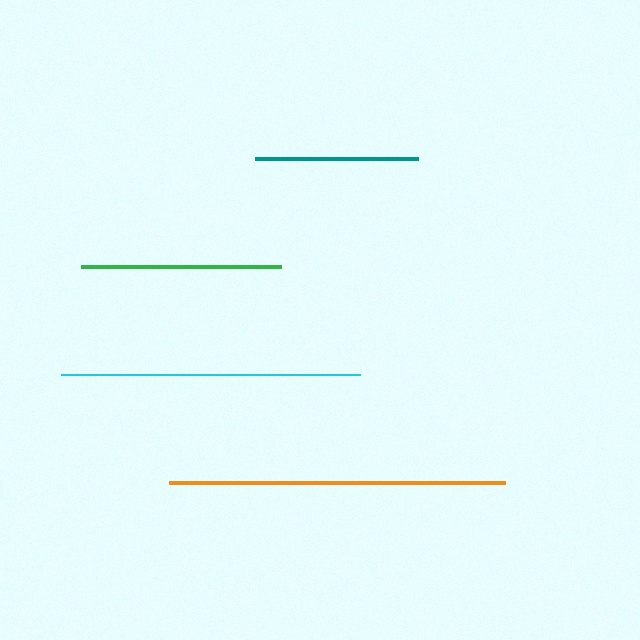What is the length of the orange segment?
The orange segment is approximately 336 pixels long.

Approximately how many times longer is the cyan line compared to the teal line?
The cyan line is approximately 1.8 times the length of the teal line.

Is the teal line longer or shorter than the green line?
The green line is longer than the teal line.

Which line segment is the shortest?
The teal line is the shortest at approximately 164 pixels.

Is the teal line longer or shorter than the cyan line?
The cyan line is longer than the teal line.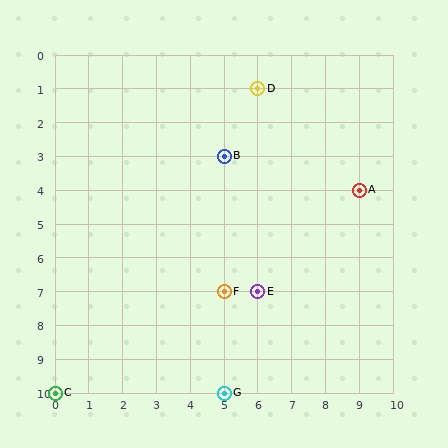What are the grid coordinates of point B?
Point B is at grid coordinates (5, 3).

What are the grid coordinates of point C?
Point C is at grid coordinates (0, 10).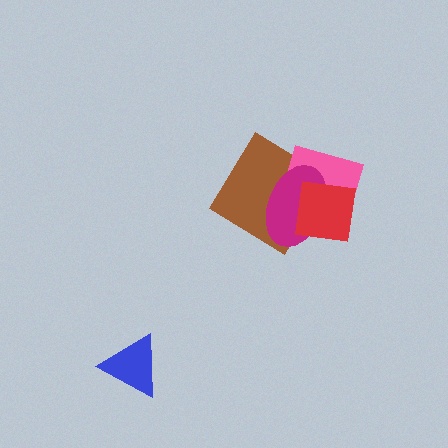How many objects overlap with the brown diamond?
3 objects overlap with the brown diamond.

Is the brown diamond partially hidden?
Yes, it is partially covered by another shape.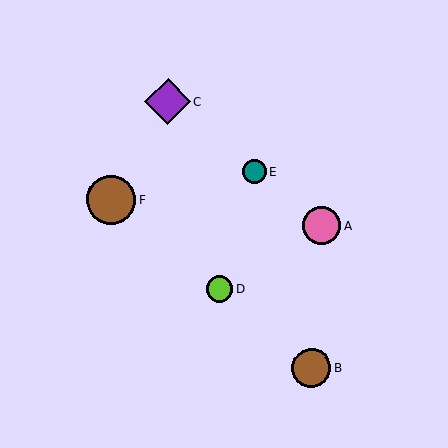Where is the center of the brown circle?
The center of the brown circle is at (312, 368).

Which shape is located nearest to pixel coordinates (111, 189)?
The brown circle (labeled F) at (112, 200) is nearest to that location.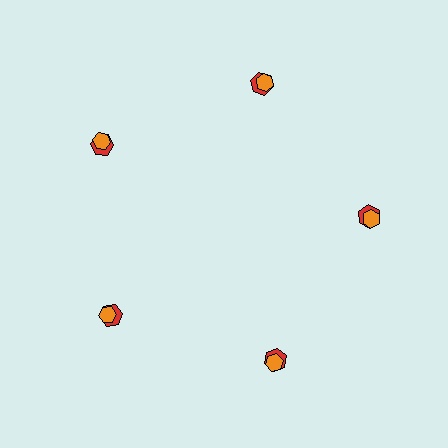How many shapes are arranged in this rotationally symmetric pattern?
There are 10 shapes, arranged in 5 groups of 2.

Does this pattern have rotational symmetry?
Yes, this pattern has 5-fold rotational symmetry. It looks the same after rotating 72 degrees around the center.